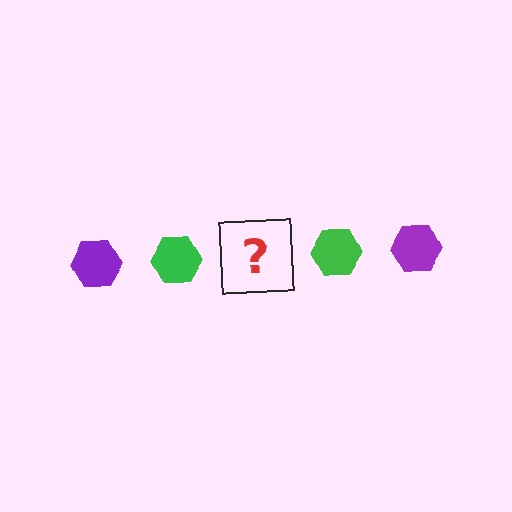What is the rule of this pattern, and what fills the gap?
The rule is that the pattern cycles through purple, green hexagons. The gap should be filled with a purple hexagon.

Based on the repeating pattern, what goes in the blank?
The blank should be a purple hexagon.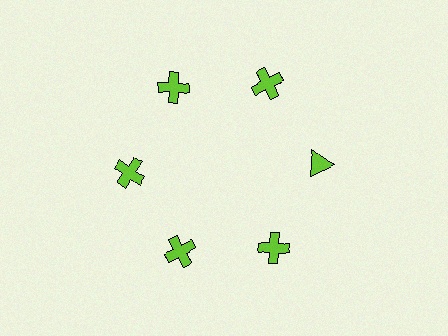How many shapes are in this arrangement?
There are 6 shapes arranged in a ring pattern.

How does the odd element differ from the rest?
It has a different shape: triangle instead of cross.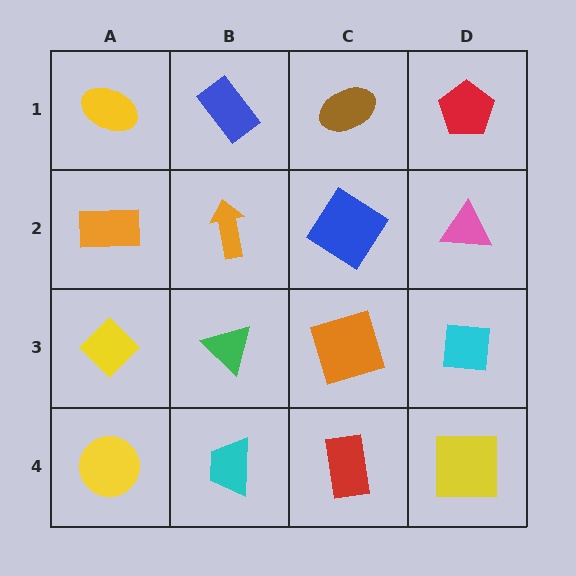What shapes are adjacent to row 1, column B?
An orange arrow (row 2, column B), a yellow ellipse (row 1, column A), a brown ellipse (row 1, column C).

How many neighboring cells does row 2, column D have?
3.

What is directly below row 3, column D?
A yellow square.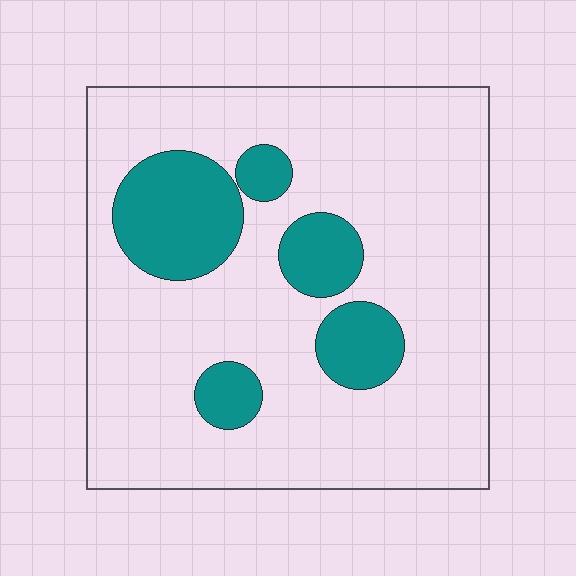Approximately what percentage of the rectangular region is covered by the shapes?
Approximately 20%.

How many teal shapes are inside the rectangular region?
5.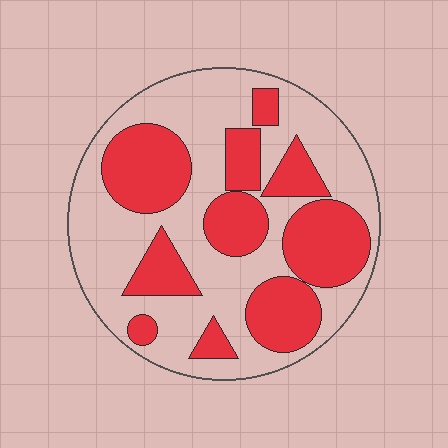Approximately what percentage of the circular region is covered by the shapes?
Approximately 40%.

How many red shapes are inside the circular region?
10.